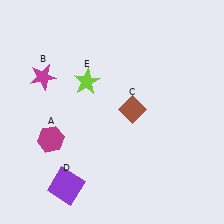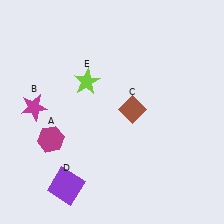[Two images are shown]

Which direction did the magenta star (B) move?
The magenta star (B) moved down.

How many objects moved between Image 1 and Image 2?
1 object moved between the two images.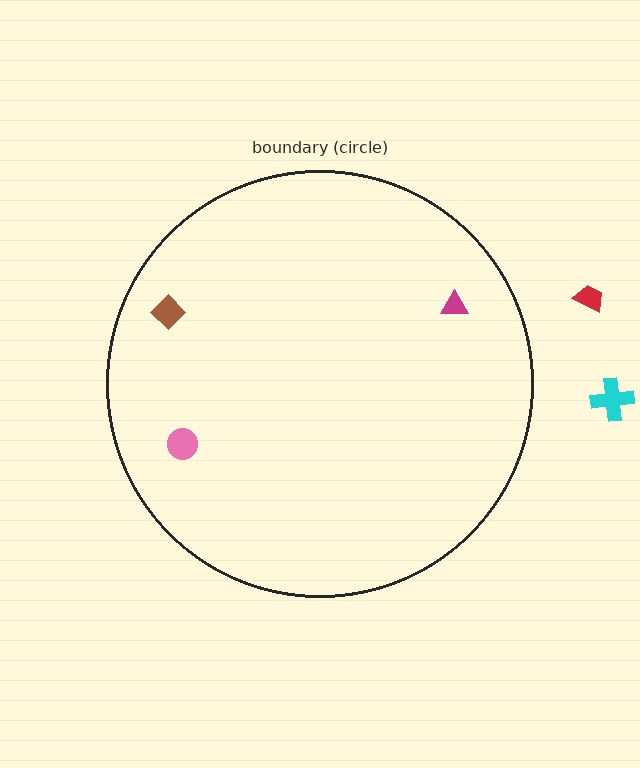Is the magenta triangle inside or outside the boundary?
Inside.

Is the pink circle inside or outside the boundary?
Inside.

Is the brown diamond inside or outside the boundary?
Inside.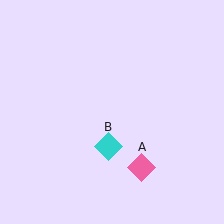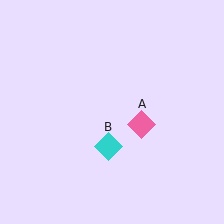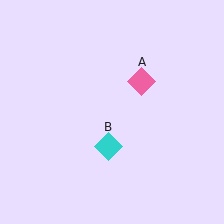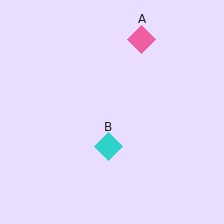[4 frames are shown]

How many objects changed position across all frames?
1 object changed position: pink diamond (object A).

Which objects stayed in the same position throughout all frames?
Cyan diamond (object B) remained stationary.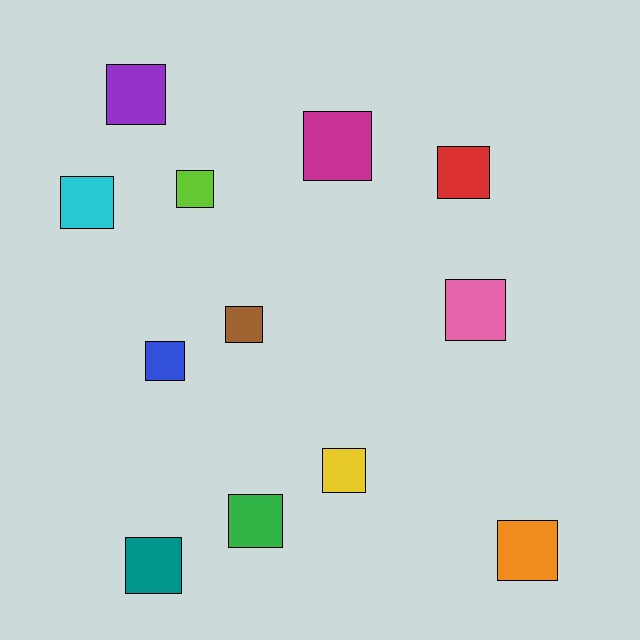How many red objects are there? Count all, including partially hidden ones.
There is 1 red object.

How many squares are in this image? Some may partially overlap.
There are 12 squares.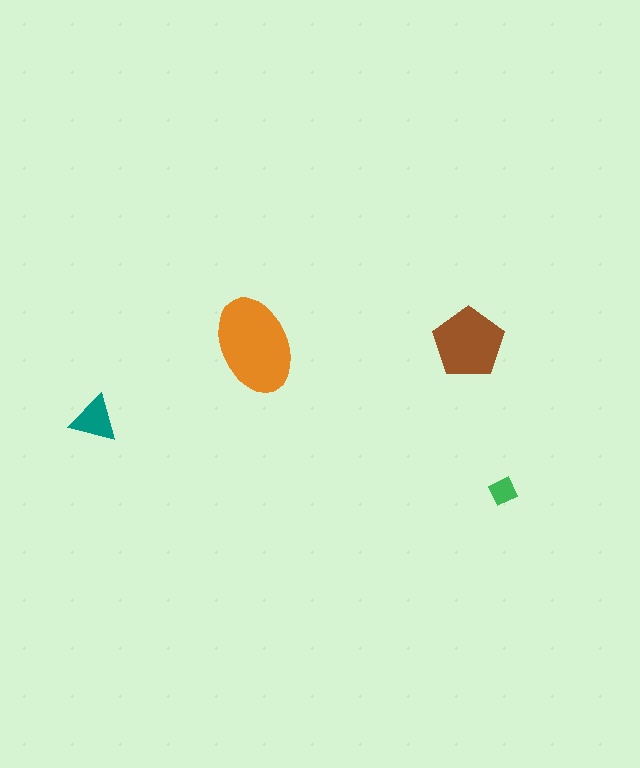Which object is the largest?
The orange ellipse.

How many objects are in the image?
There are 4 objects in the image.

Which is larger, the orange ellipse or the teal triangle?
The orange ellipse.